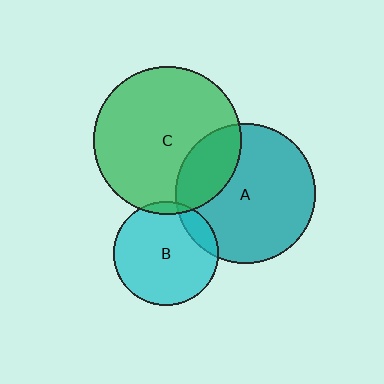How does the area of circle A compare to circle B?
Approximately 1.8 times.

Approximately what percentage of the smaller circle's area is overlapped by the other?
Approximately 5%.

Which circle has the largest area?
Circle C (green).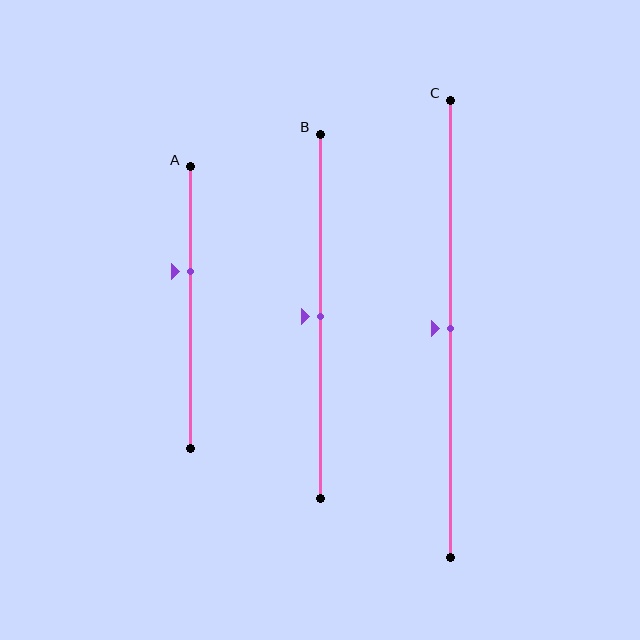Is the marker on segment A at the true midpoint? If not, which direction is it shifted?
No, the marker on segment A is shifted upward by about 13% of the segment length.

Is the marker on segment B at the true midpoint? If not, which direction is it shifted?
Yes, the marker on segment B is at the true midpoint.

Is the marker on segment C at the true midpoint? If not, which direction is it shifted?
Yes, the marker on segment C is at the true midpoint.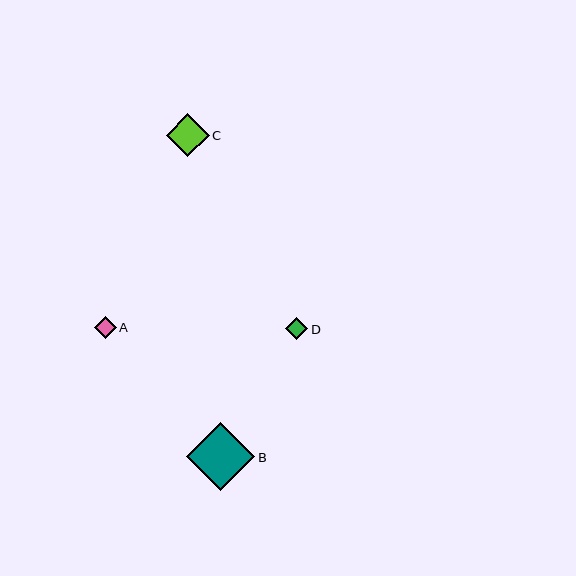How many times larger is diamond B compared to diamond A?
Diamond B is approximately 3.1 times the size of diamond A.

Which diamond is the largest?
Diamond B is the largest with a size of approximately 68 pixels.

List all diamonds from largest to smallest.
From largest to smallest: B, C, D, A.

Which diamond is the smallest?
Diamond A is the smallest with a size of approximately 22 pixels.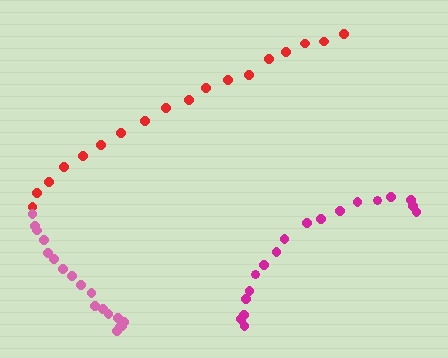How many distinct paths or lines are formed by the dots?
There are 3 distinct paths.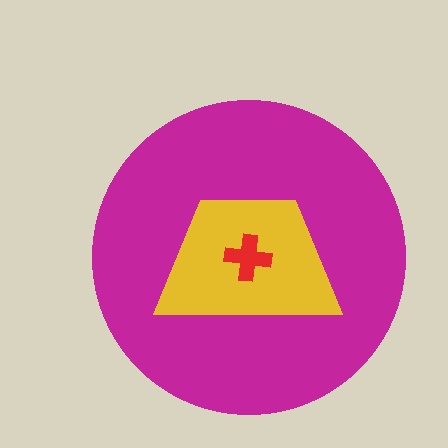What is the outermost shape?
The magenta circle.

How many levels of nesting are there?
3.